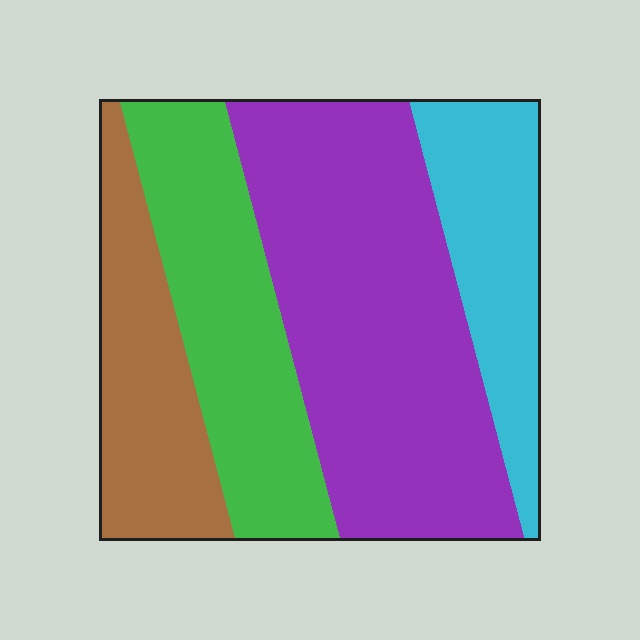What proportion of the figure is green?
Green takes up about one quarter (1/4) of the figure.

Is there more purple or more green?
Purple.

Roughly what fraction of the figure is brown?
Brown covers around 20% of the figure.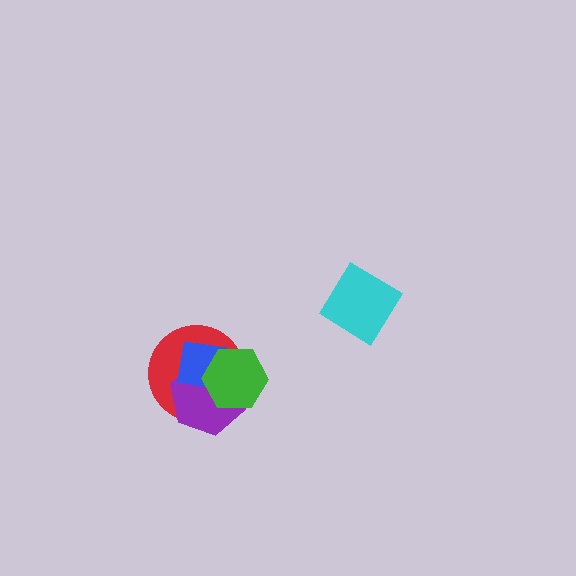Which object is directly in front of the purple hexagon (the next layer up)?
The blue square is directly in front of the purple hexagon.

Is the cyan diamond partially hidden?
No, no other shape covers it.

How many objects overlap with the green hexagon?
3 objects overlap with the green hexagon.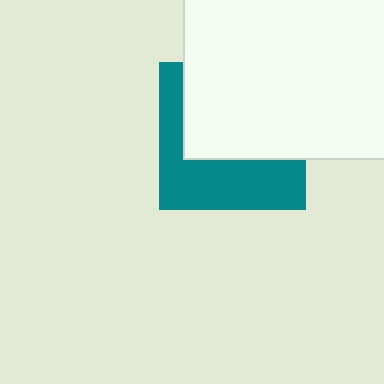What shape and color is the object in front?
The object in front is a white square.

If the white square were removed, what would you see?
You would see the complete teal square.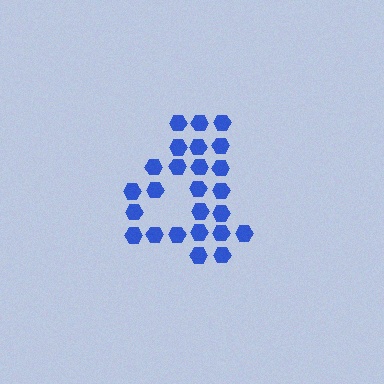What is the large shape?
The large shape is the digit 4.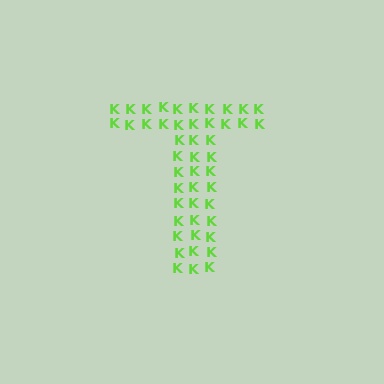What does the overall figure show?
The overall figure shows the letter T.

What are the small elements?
The small elements are letter K's.